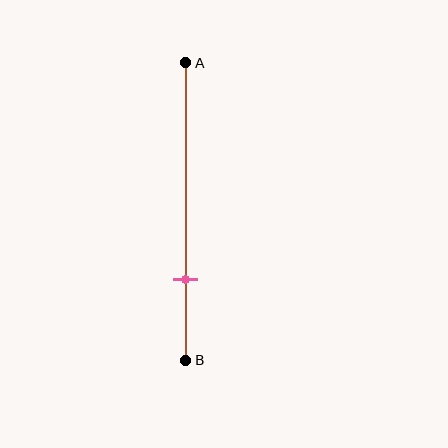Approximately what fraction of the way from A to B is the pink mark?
The pink mark is approximately 75% of the way from A to B.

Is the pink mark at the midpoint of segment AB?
No, the mark is at about 75% from A, not at the 50% midpoint.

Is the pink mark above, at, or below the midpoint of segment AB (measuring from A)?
The pink mark is below the midpoint of segment AB.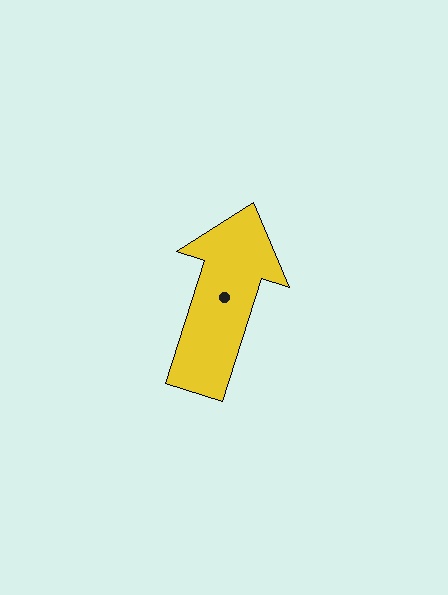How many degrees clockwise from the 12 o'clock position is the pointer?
Approximately 18 degrees.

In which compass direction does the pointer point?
North.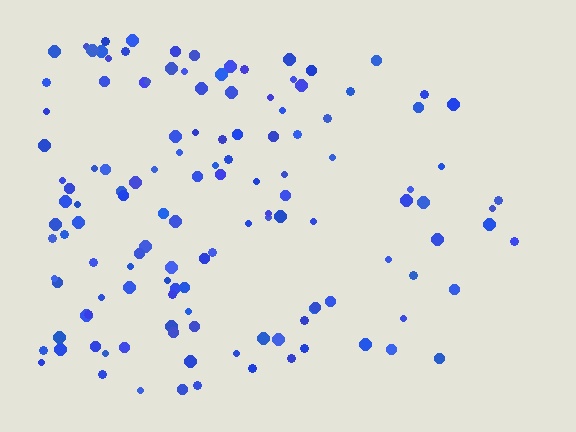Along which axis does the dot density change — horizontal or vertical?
Horizontal.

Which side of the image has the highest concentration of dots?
The left.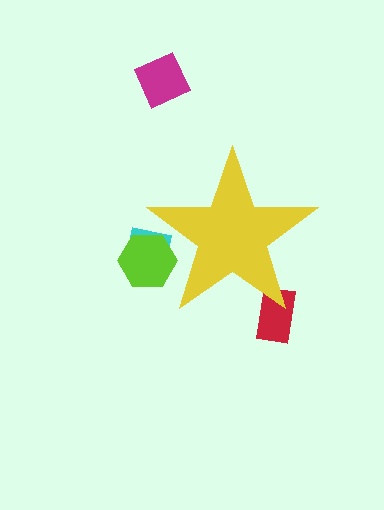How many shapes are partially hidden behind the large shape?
3 shapes are partially hidden.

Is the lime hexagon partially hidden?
Yes, the lime hexagon is partially hidden behind the yellow star.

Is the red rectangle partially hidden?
Yes, the red rectangle is partially hidden behind the yellow star.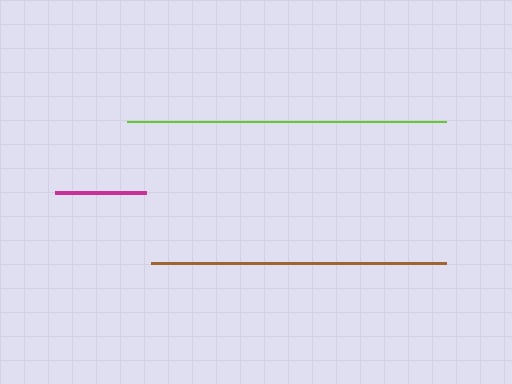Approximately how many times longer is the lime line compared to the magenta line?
The lime line is approximately 3.5 times the length of the magenta line.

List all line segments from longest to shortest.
From longest to shortest: lime, brown, magenta.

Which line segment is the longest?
The lime line is the longest at approximately 319 pixels.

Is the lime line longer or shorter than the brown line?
The lime line is longer than the brown line.